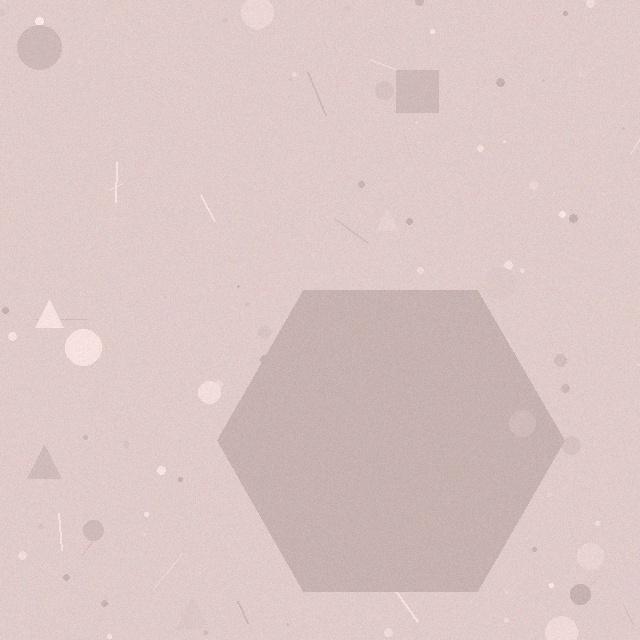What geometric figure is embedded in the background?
A hexagon is embedded in the background.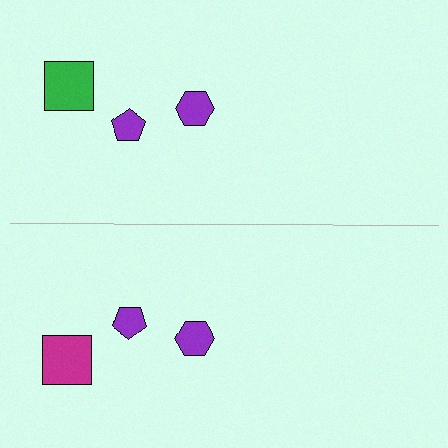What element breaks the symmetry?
The magenta square on the bottom side breaks the symmetry — its mirror counterpart is green.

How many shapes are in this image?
There are 6 shapes in this image.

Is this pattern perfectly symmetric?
No, the pattern is not perfectly symmetric. The magenta square on the bottom side breaks the symmetry — its mirror counterpart is green.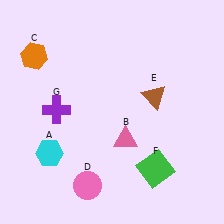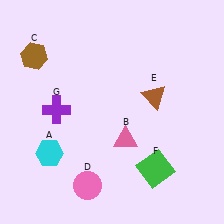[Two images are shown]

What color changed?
The hexagon (C) changed from orange in Image 1 to brown in Image 2.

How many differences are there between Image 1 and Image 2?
There is 1 difference between the two images.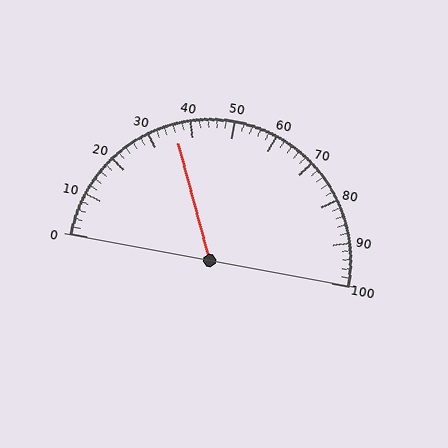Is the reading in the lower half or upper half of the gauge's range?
The reading is in the lower half of the range (0 to 100).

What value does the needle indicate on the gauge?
The needle indicates approximately 36.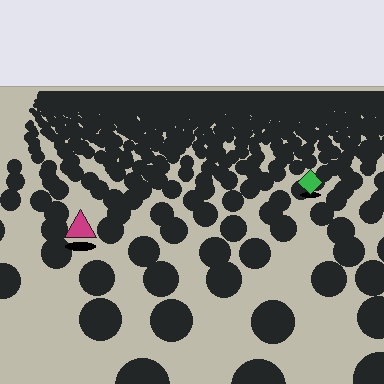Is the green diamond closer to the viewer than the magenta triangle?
No. The magenta triangle is closer — you can tell from the texture gradient: the ground texture is coarser near it.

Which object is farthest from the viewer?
The green diamond is farthest from the viewer. It appears smaller and the ground texture around it is denser.